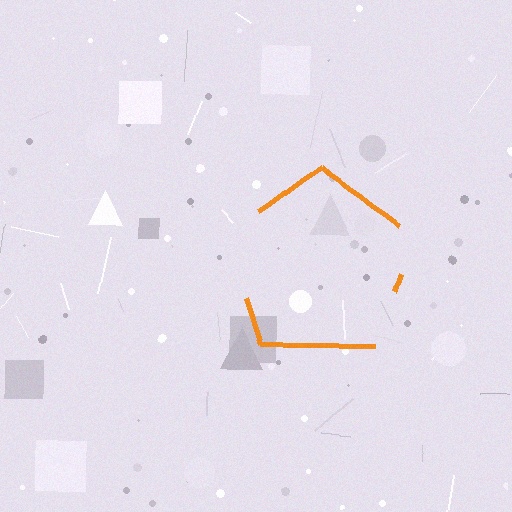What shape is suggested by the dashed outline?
The dashed outline suggests a pentagon.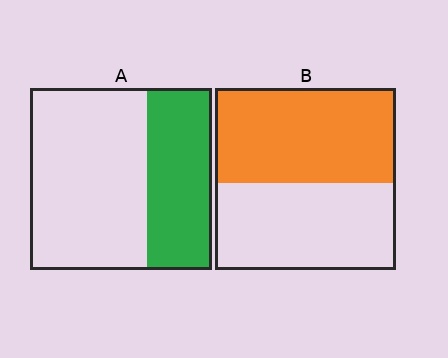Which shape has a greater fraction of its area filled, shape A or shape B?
Shape B.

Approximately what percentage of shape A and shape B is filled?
A is approximately 35% and B is approximately 50%.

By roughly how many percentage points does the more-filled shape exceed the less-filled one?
By roughly 15 percentage points (B over A).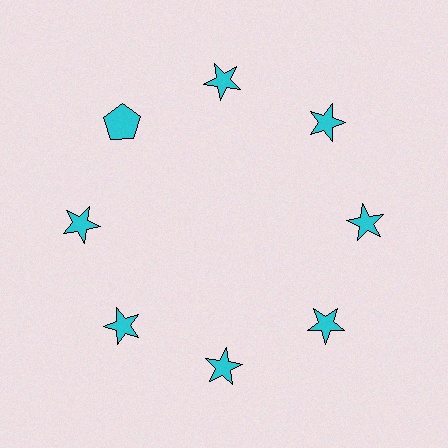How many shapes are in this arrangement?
There are 8 shapes arranged in a ring pattern.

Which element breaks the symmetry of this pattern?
The cyan pentagon at roughly the 10 o'clock position breaks the symmetry. All other shapes are cyan stars.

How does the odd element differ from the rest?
It has a different shape: pentagon instead of star.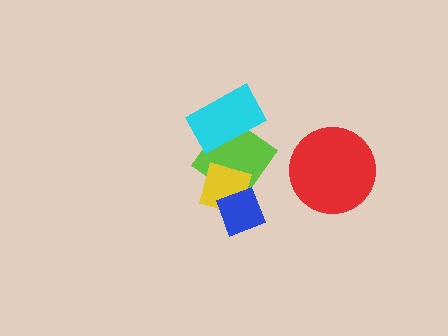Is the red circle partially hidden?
No, no other shape covers it.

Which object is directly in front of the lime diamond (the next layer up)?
The yellow diamond is directly in front of the lime diamond.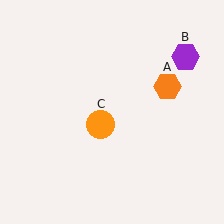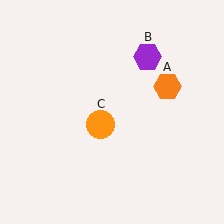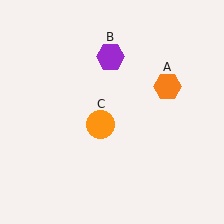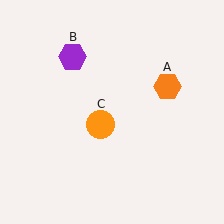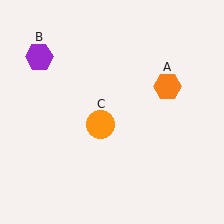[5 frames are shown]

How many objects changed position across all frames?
1 object changed position: purple hexagon (object B).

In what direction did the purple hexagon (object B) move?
The purple hexagon (object B) moved left.